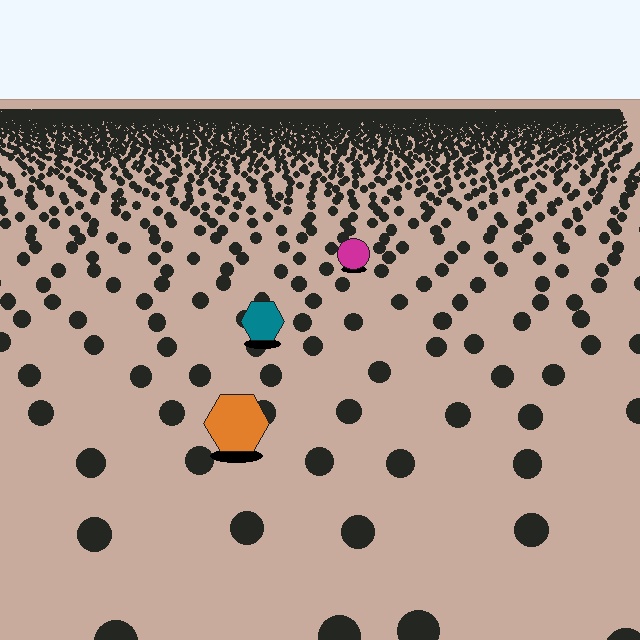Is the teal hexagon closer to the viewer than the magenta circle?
Yes. The teal hexagon is closer — you can tell from the texture gradient: the ground texture is coarser near it.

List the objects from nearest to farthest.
From nearest to farthest: the orange hexagon, the teal hexagon, the magenta circle.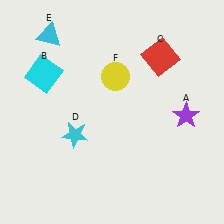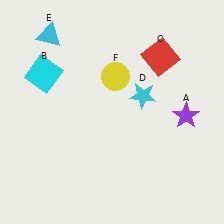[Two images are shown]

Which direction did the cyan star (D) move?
The cyan star (D) moved right.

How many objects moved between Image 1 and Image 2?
1 object moved between the two images.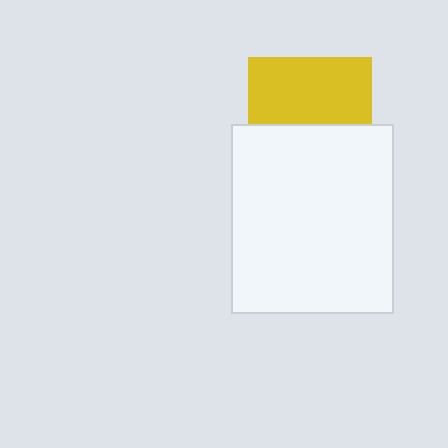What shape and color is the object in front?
The object in front is a white rectangle.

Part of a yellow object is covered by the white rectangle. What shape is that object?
It is a square.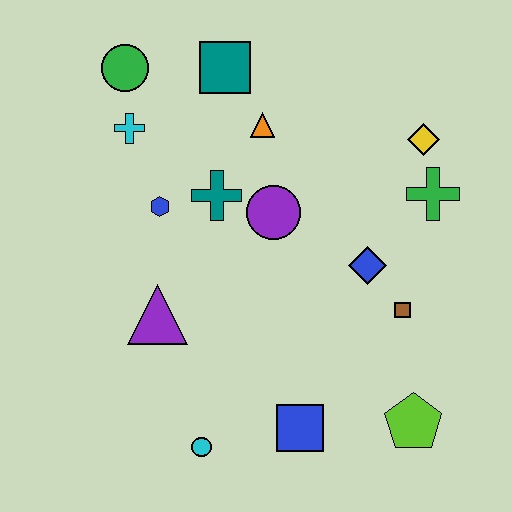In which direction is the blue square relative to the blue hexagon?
The blue square is below the blue hexagon.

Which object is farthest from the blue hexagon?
The lime pentagon is farthest from the blue hexagon.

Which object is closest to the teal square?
The orange triangle is closest to the teal square.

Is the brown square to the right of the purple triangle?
Yes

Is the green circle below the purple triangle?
No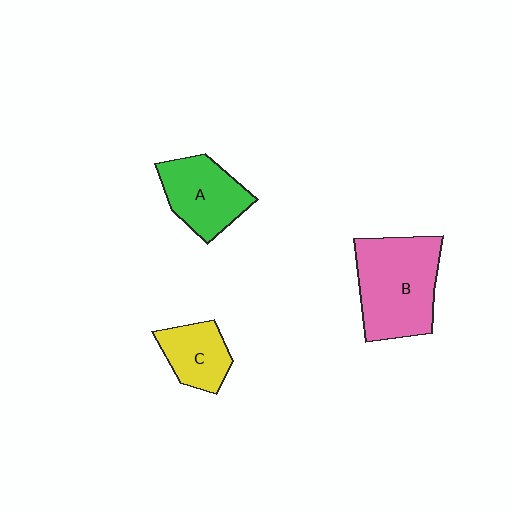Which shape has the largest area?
Shape B (pink).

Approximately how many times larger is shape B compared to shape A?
Approximately 1.5 times.